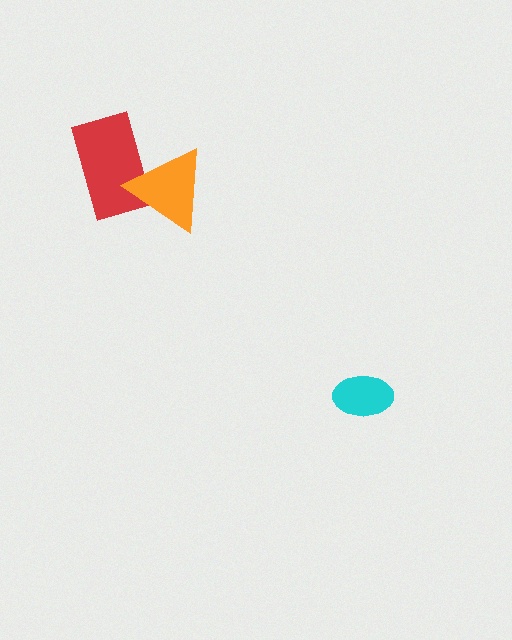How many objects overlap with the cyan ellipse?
0 objects overlap with the cyan ellipse.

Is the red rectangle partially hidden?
Yes, it is partially covered by another shape.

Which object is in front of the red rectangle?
The orange triangle is in front of the red rectangle.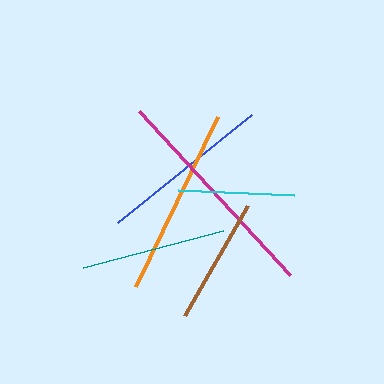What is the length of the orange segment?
The orange segment is approximately 189 pixels long.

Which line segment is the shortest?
The cyan line is the shortest at approximately 116 pixels.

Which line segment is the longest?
The magenta line is the longest at approximately 222 pixels.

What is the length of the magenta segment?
The magenta segment is approximately 222 pixels long.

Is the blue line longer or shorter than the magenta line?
The magenta line is longer than the blue line.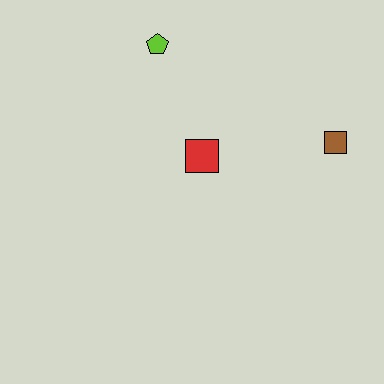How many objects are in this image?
There are 3 objects.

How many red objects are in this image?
There is 1 red object.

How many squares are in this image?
There are 2 squares.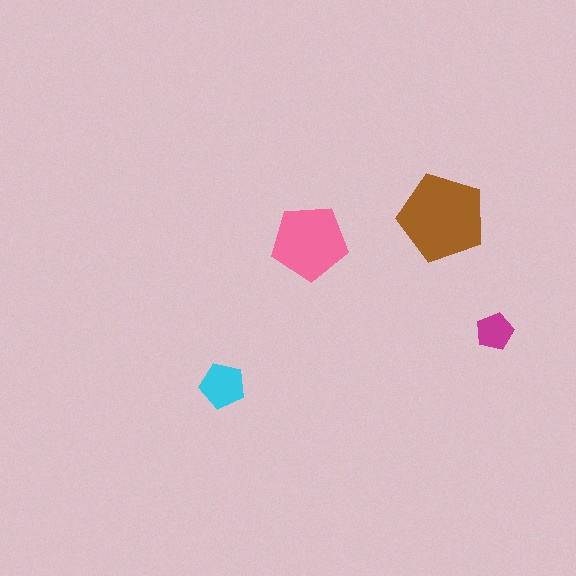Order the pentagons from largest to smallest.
the brown one, the pink one, the cyan one, the magenta one.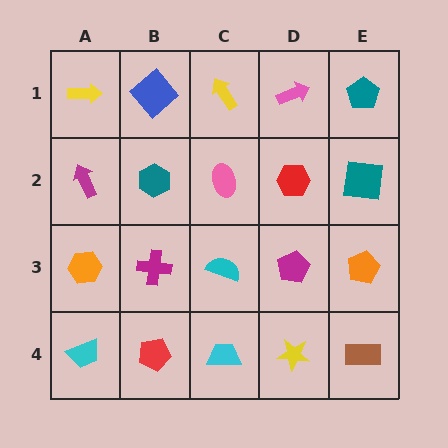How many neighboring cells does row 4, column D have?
3.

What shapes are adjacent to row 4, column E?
An orange pentagon (row 3, column E), a yellow star (row 4, column D).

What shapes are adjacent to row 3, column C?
A pink ellipse (row 2, column C), a cyan trapezoid (row 4, column C), a magenta cross (row 3, column B), a magenta pentagon (row 3, column D).